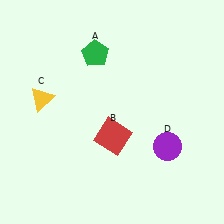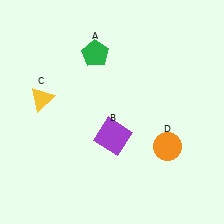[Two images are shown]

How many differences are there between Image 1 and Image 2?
There are 2 differences between the two images.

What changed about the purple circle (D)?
In Image 1, D is purple. In Image 2, it changed to orange.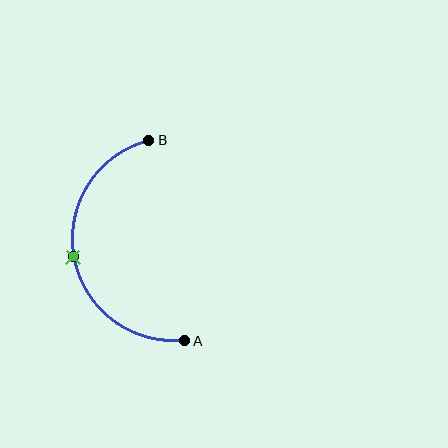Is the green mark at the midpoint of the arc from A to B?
Yes. The green mark lies on the arc at equal arc-length from both A and B — it is the arc midpoint.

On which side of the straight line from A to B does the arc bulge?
The arc bulges to the left of the straight line connecting A and B.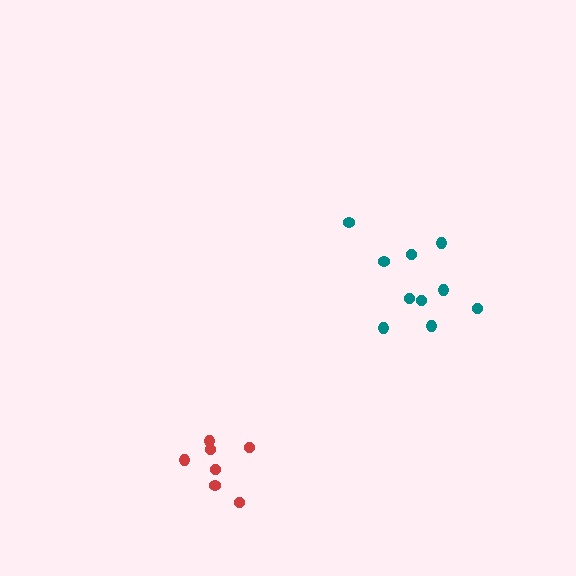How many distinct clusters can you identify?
There are 2 distinct clusters.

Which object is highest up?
The teal cluster is topmost.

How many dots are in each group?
Group 1: 7 dots, Group 2: 10 dots (17 total).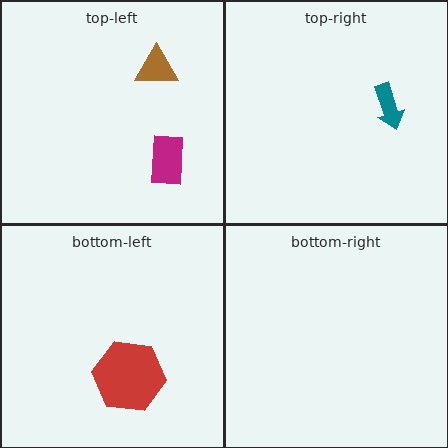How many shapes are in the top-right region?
1.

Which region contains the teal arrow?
The top-right region.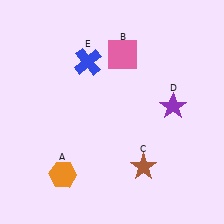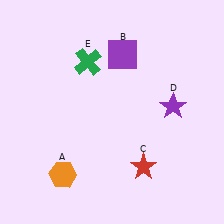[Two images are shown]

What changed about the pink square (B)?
In Image 1, B is pink. In Image 2, it changed to purple.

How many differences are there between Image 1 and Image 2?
There are 3 differences between the two images.